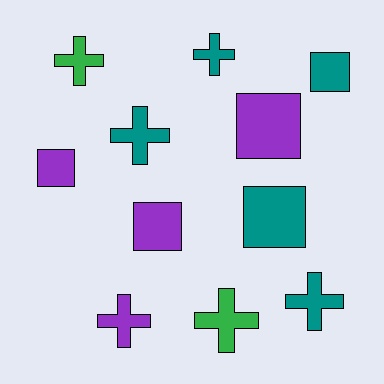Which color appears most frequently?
Teal, with 5 objects.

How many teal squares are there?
There are 2 teal squares.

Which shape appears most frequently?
Cross, with 6 objects.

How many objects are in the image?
There are 11 objects.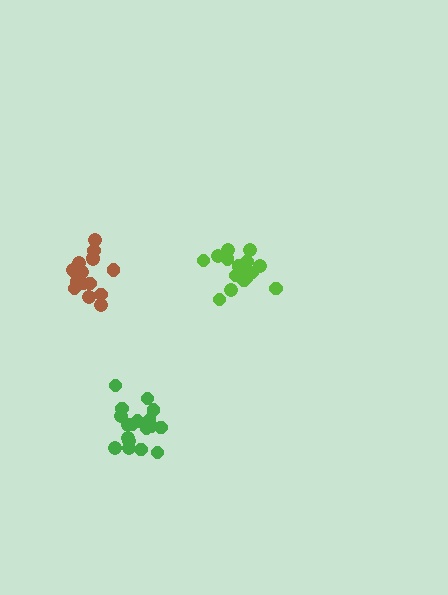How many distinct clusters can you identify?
There are 3 distinct clusters.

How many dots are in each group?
Group 1: 20 dots, Group 2: 19 dots, Group 3: 18 dots (57 total).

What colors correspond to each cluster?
The clusters are colored: lime, green, brown.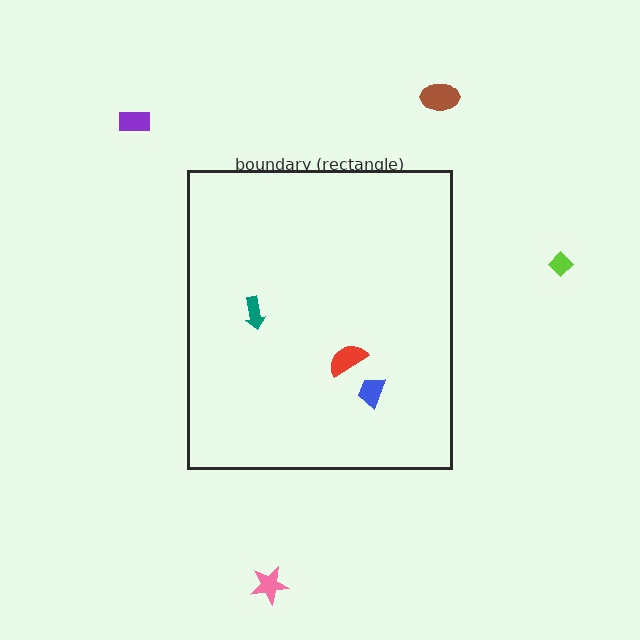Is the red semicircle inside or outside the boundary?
Inside.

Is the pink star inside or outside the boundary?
Outside.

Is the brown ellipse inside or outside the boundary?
Outside.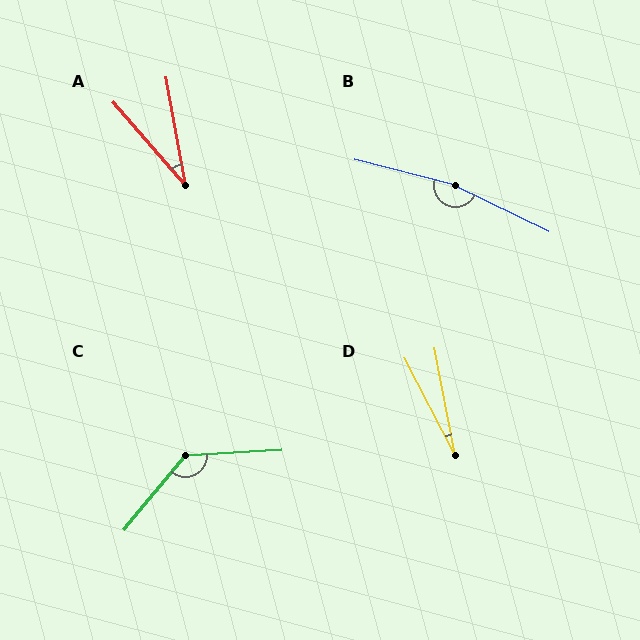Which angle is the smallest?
D, at approximately 17 degrees.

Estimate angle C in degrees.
Approximately 133 degrees.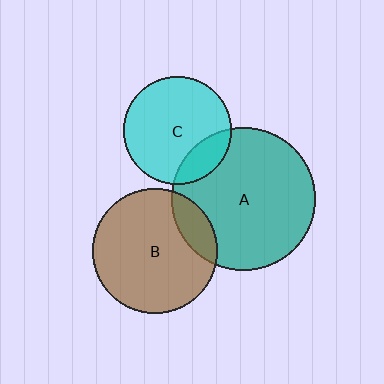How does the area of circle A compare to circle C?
Approximately 1.8 times.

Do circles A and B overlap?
Yes.